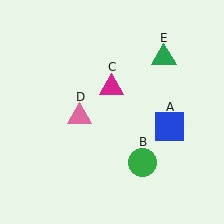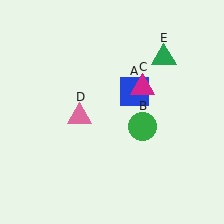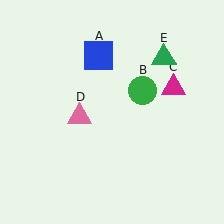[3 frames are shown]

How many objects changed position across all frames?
3 objects changed position: blue square (object A), green circle (object B), magenta triangle (object C).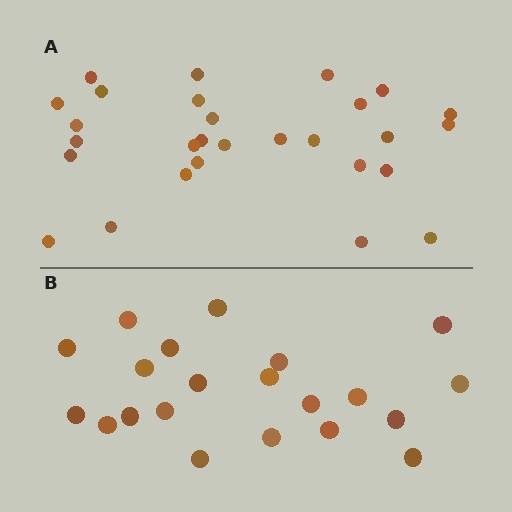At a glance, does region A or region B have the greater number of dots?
Region A (the top region) has more dots.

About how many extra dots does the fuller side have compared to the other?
Region A has roughly 8 or so more dots than region B.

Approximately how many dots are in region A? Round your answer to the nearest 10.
About 30 dots. (The exact count is 28, which rounds to 30.)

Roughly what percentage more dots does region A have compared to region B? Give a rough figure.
About 35% more.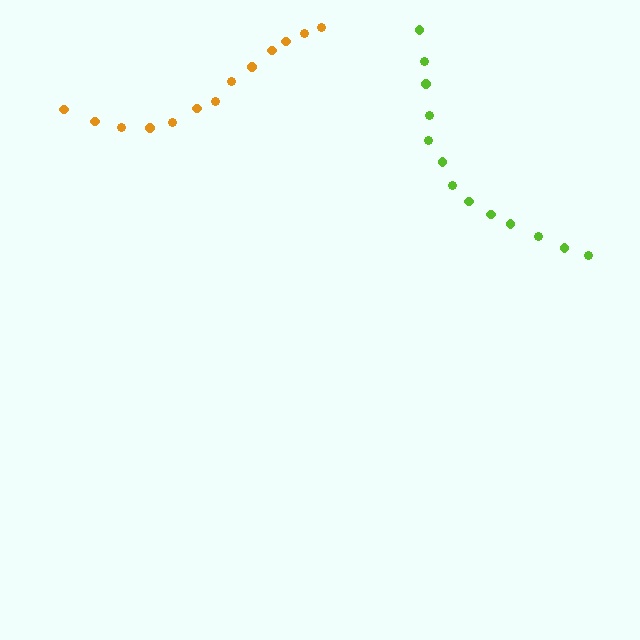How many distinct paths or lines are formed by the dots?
There are 2 distinct paths.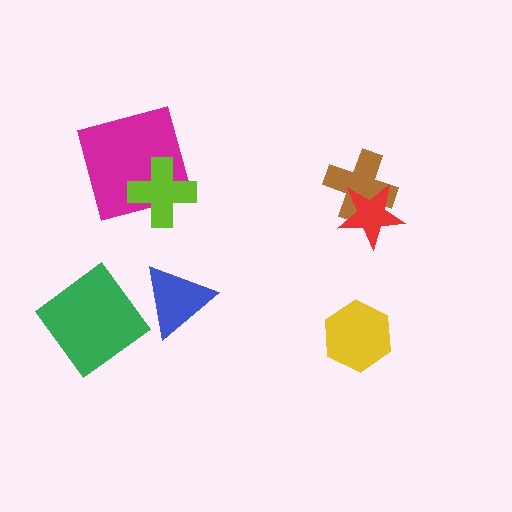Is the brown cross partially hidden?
Yes, it is partially covered by another shape.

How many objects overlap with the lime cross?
1 object overlaps with the lime cross.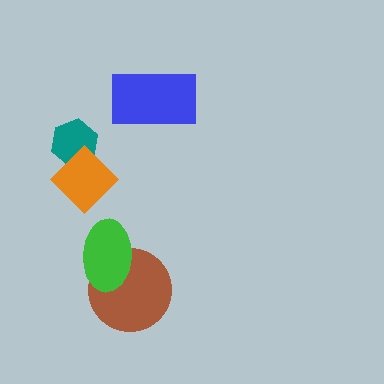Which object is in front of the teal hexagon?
The orange diamond is in front of the teal hexagon.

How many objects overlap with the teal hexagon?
1 object overlaps with the teal hexagon.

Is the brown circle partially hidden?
Yes, it is partially covered by another shape.